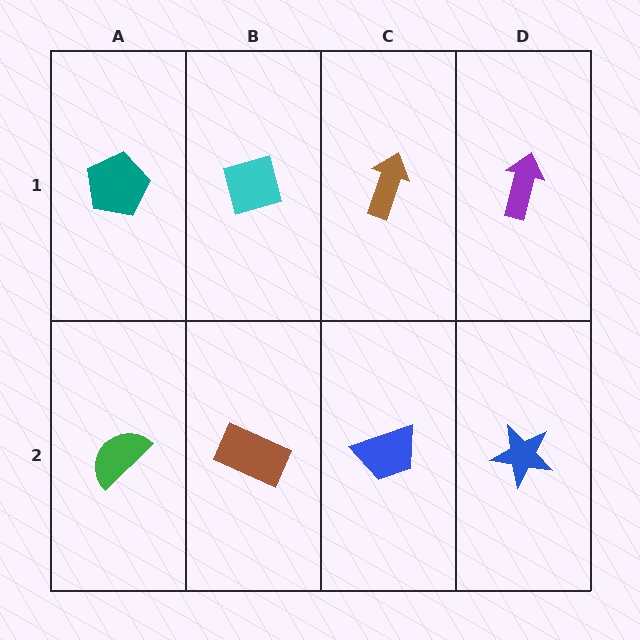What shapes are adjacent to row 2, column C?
A brown arrow (row 1, column C), a brown rectangle (row 2, column B), a blue star (row 2, column D).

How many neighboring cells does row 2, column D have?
2.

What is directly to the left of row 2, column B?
A green semicircle.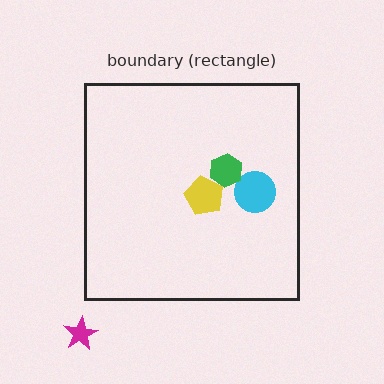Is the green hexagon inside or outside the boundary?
Inside.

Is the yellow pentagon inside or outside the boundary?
Inside.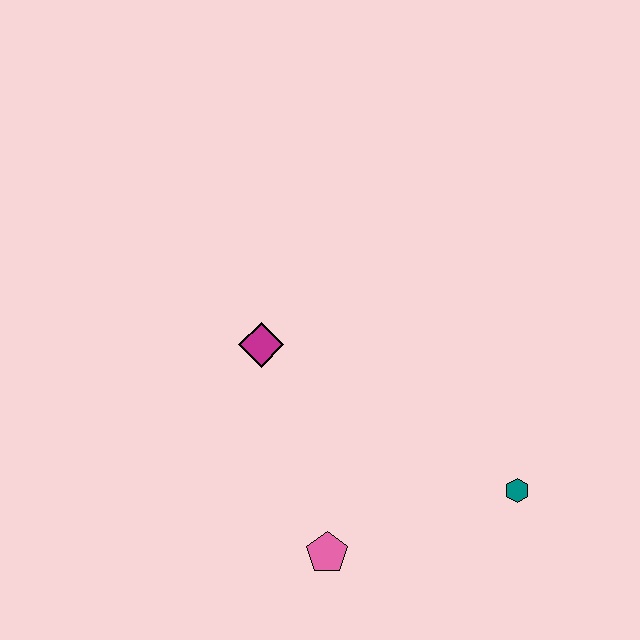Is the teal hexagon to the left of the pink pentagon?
No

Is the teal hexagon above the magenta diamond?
No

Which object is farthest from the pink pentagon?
The magenta diamond is farthest from the pink pentagon.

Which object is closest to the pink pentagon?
The teal hexagon is closest to the pink pentagon.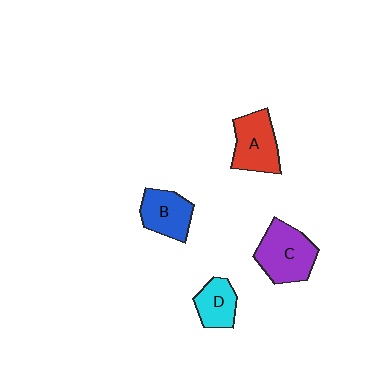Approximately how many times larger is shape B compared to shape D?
Approximately 1.2 times.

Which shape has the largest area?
Shape C (purple).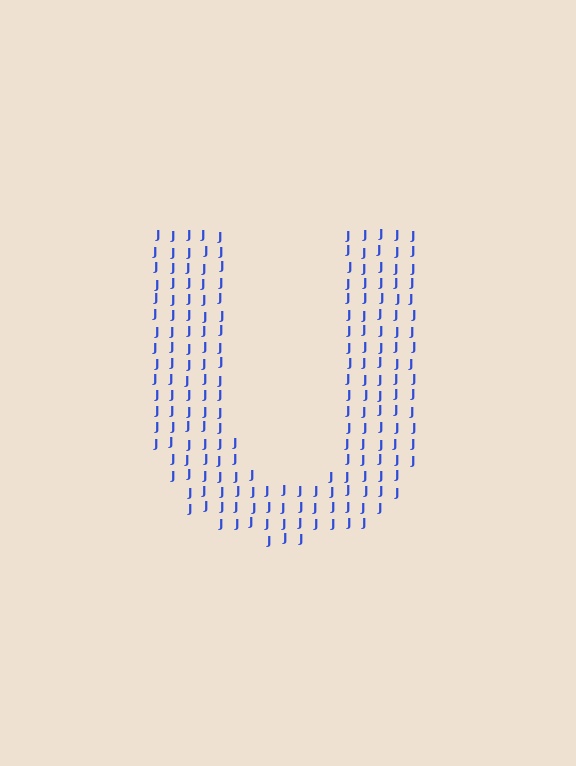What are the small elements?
The small elements are letter J's.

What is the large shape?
The large shape is the letter U.